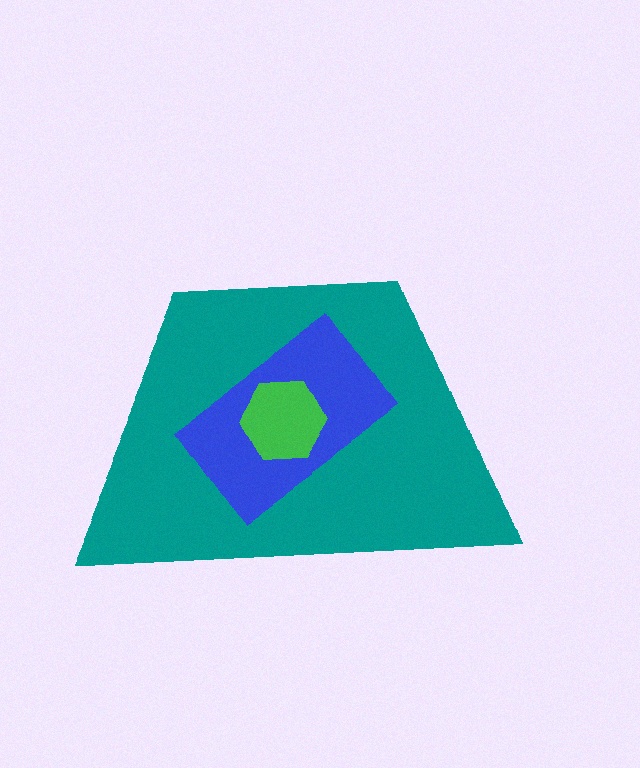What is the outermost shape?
The teal trapezoid.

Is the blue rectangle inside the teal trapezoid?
Yes.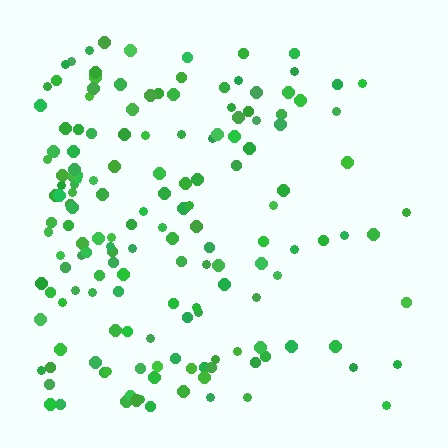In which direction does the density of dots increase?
From right to left, with the left side densest.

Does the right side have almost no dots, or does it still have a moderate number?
Still a moderate number, just noticeably fewer than the left.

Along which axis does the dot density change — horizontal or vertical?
Horizontal.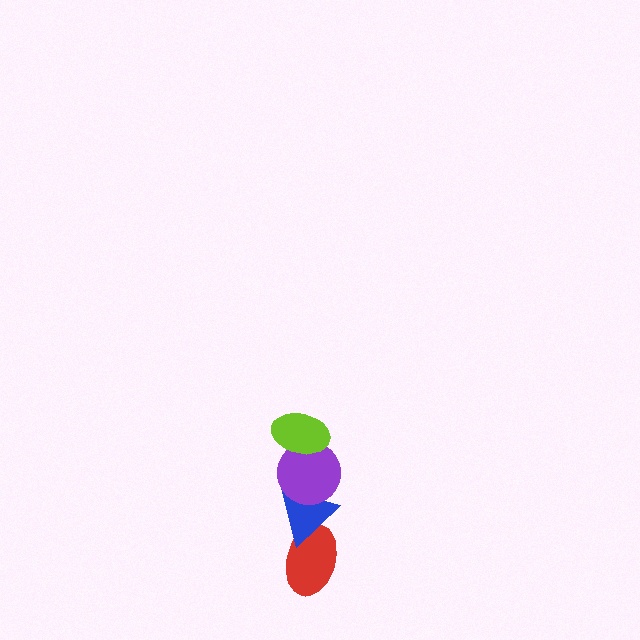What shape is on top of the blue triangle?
The purple circle is on top of the blue triangle.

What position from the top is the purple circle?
The purple circle is 2nd from the top.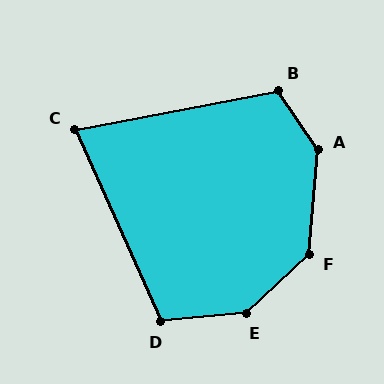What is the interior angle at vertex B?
Approximately 113 degrees (obtuse).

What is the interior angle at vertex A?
Approximately 141 degrees (obtuse).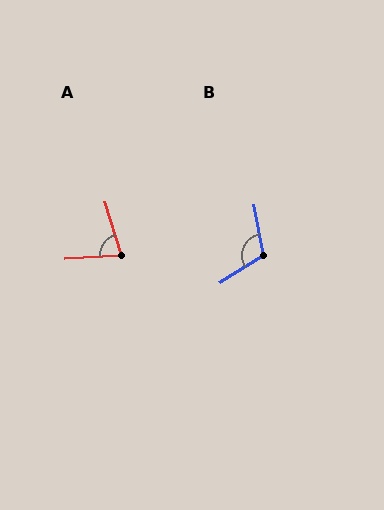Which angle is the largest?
B, at approximately 112 degrees.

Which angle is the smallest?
A, at approximately 76 degrees.